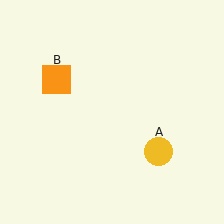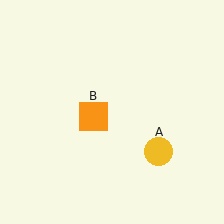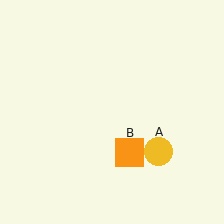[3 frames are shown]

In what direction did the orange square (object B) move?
The orange square (object B) moved down and to the right.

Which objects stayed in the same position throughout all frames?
Yellow circle (object A) remained stationary.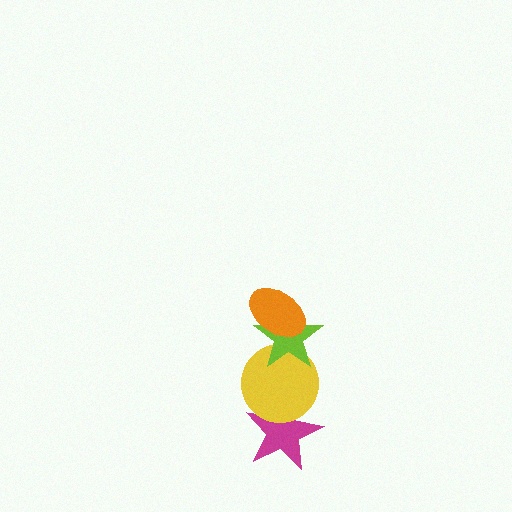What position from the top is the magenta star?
The magenta star is 4th from the top.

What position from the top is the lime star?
The lime star is 2nd from the top.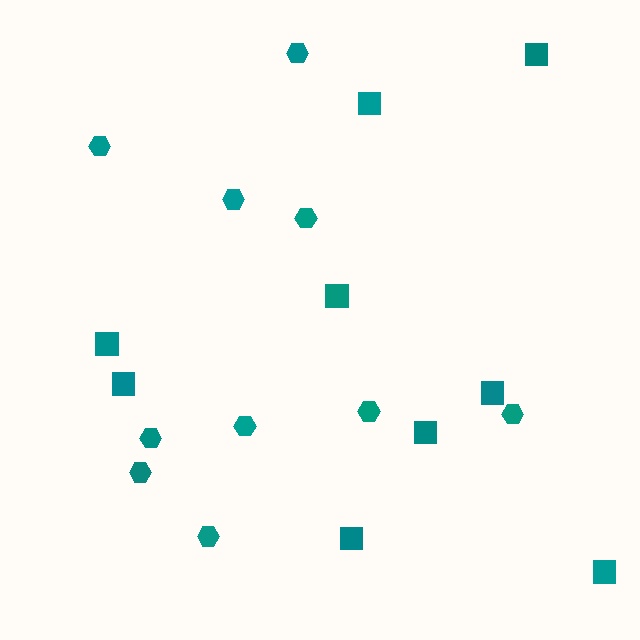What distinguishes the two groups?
There are 2 groups: one group of hexagons (10) and one group of squares (9).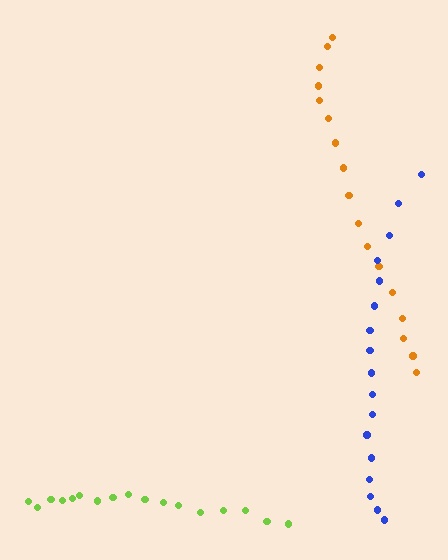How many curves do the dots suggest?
There are 3 distinct paths.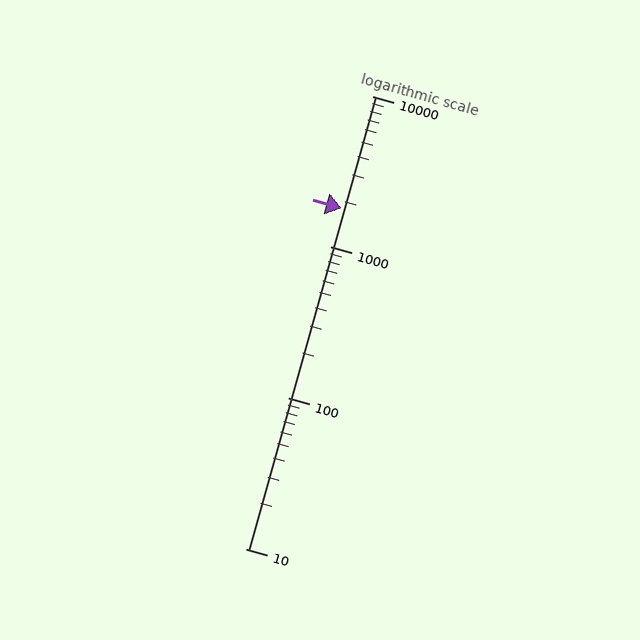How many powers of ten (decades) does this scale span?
The scale spans 3 decades, from 10 to 10000.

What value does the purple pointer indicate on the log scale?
The pointer indicates approximately 1800.